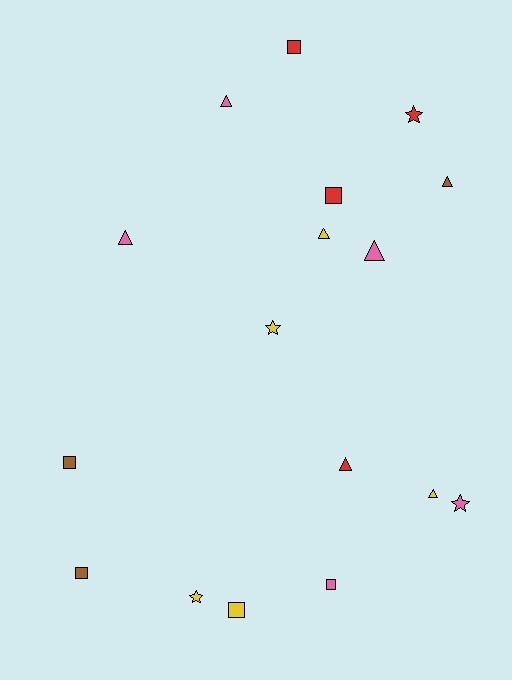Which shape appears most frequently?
Triangle, with 7 objects.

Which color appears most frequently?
Pink, with 5 objects.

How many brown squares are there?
There are 2 brown squares.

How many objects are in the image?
There are 17 objects.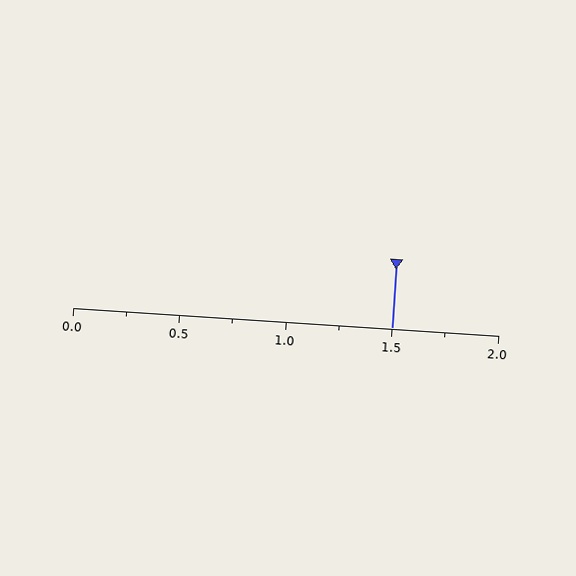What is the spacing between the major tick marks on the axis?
The major ticks are spaced 0.5 apart.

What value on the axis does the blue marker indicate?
The marker indicates approximately 1.5.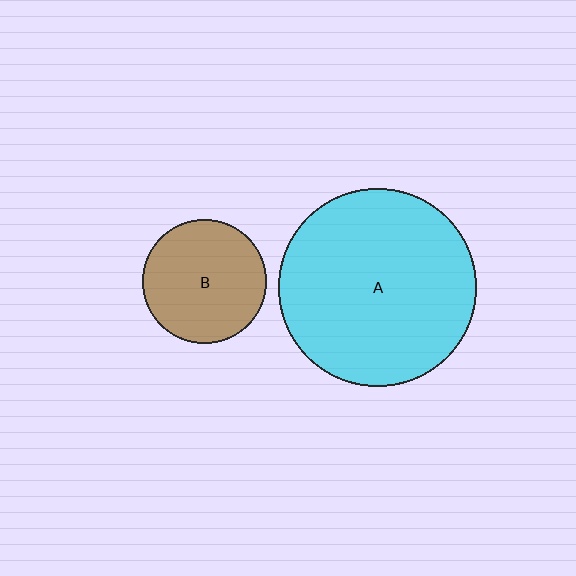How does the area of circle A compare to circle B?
Approximately 2.5 times.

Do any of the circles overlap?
No, none of the circles overlap.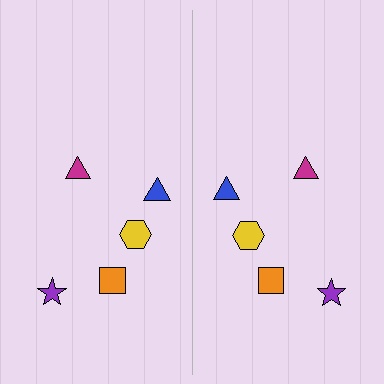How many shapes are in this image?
There are 10 shapes in this image.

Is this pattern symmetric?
Yes, this pattern has bilateral (reflection) symmetry.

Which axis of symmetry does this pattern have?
The pattern has a vertical axis of symmetry running through the center of the image.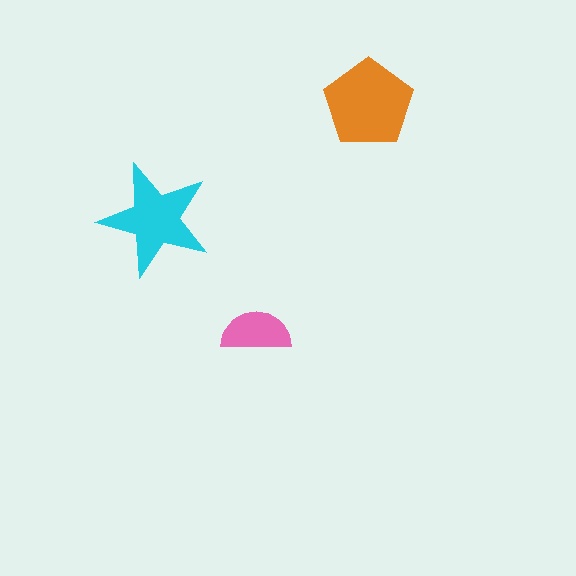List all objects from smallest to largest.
The pink semicircle, the cyan star, the orange pentagon.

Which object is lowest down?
The pink semicircle is bottommost.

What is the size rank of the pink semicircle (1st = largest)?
3rd.